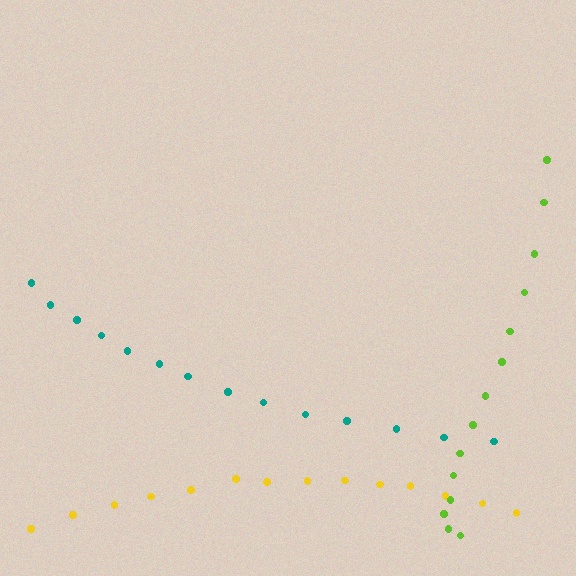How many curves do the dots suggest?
There are 3 distinct paths.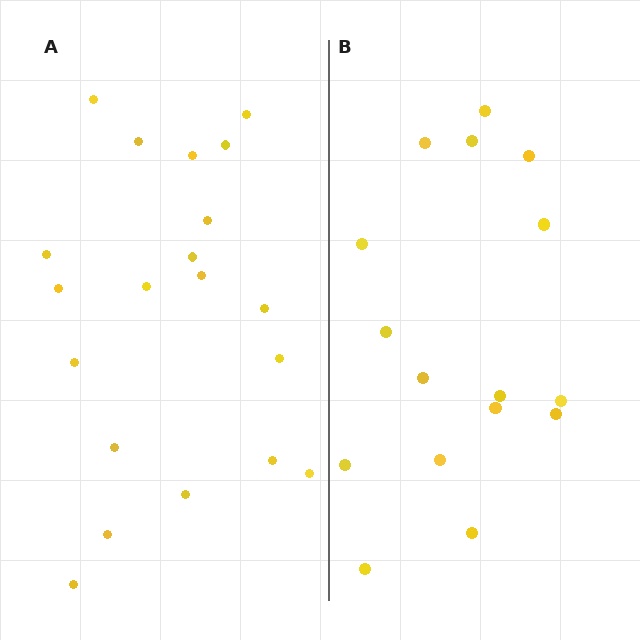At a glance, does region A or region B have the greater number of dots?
Region A (the left region) has more dots.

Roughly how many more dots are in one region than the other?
Region A has about 4 more dots than region B.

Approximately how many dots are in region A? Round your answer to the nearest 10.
About 20 dots.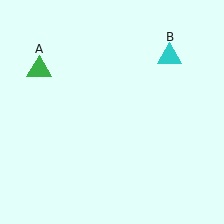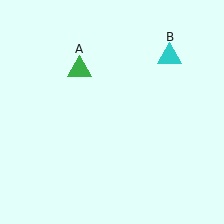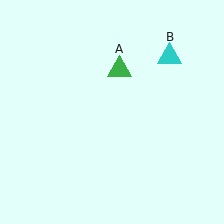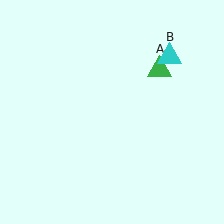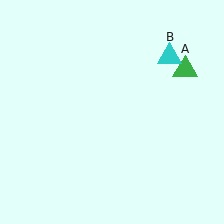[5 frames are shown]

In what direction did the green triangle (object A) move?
The green triangle (object A) moved right.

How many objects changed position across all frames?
1 object changed position: green triangle (object A).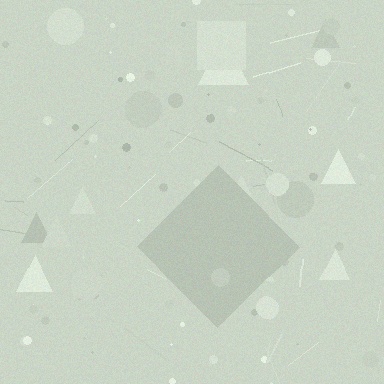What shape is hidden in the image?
A diamond is hidden in the image.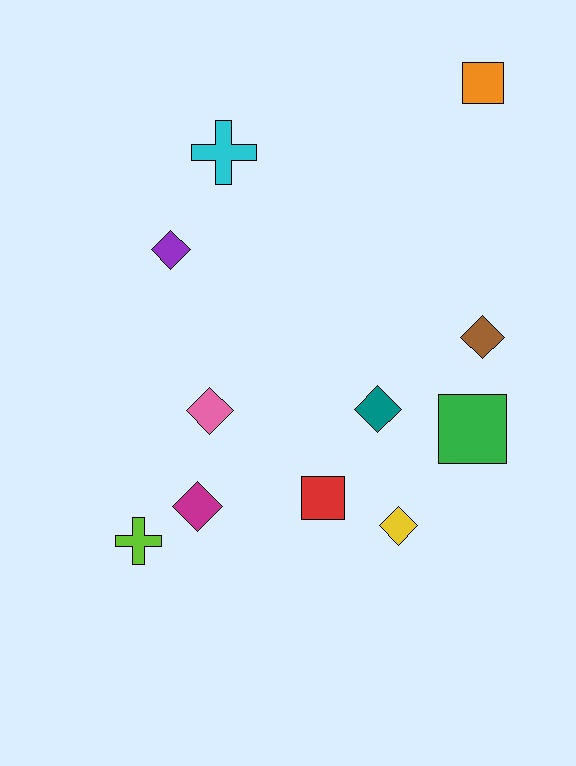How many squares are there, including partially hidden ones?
There are 3 squares.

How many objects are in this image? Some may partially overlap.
There are 11 objects.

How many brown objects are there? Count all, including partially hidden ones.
There is 1 brown object.